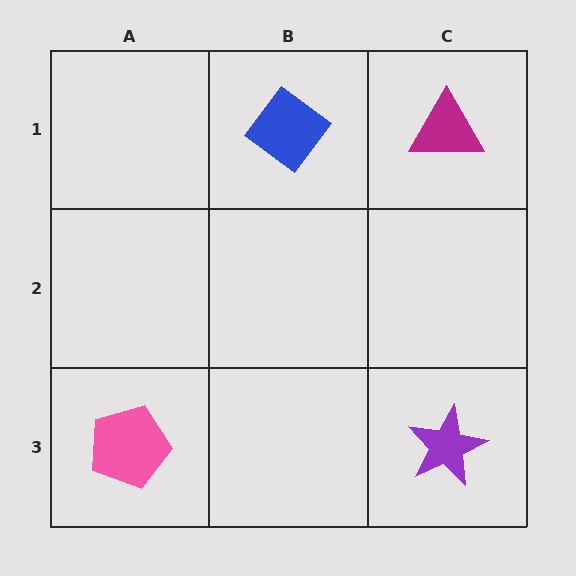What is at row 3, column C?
A purple star.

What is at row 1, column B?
A blue diamond.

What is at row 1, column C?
A magenta triangle.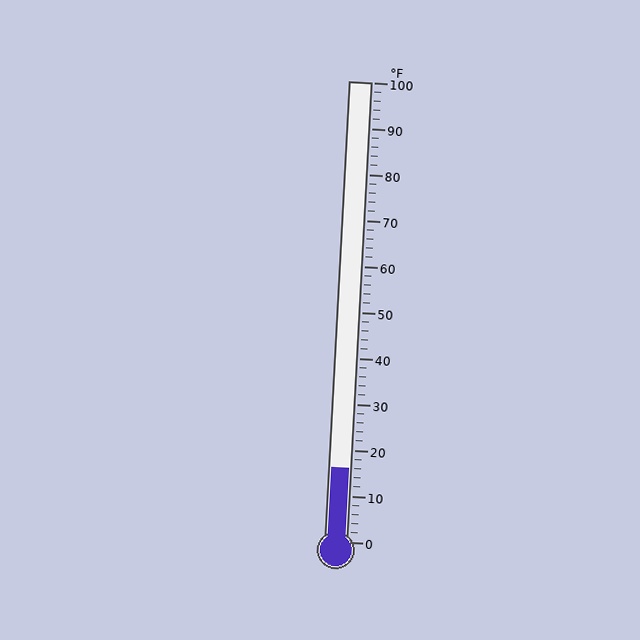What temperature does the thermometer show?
The thermometer shows approximately 16°F.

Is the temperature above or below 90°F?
The temperature is below 90°F.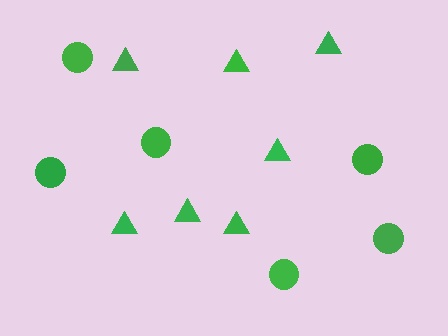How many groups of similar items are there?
There are 2 groups: one group of triangles (7) and one group of circles (6).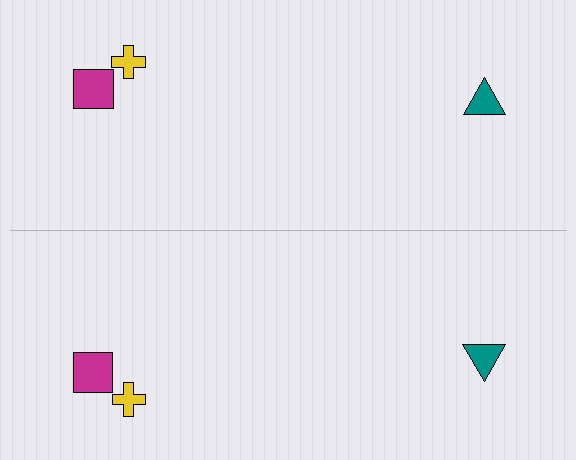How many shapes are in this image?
There are 6 shapes in this image.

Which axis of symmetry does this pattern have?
The pattern has a horizontal axis of symmetry running through the center of the image.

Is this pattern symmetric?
Yes, this pattern has bilateral (reflection) symmetry.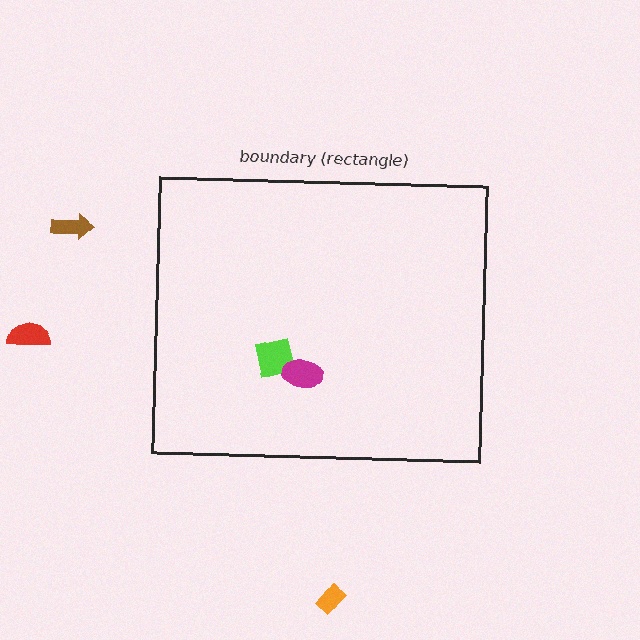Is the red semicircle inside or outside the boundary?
Outside.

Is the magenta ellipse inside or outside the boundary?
Inside.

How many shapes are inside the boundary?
2 inside, 3 outside.